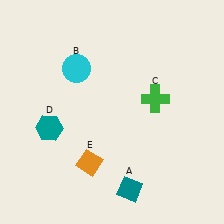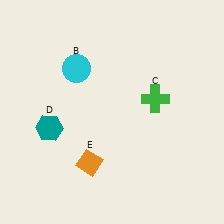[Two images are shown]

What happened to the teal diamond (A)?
The teal diamond (A) was removed in Image 2. It was in the bottom-right area of Image 1.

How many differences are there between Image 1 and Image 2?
There is 1 difference between the two images.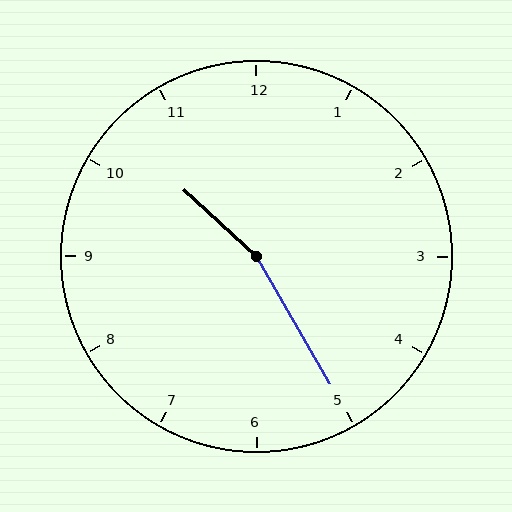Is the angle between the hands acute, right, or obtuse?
It is obtuse.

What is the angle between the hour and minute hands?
Approximately 162 degrees.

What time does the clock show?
10:25.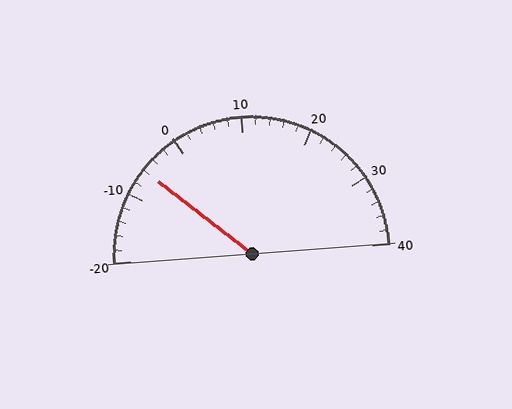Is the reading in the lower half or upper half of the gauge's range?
The reading is in the lower half of the range (-20 to 40).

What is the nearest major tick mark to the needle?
The nearest major tick mark is -10.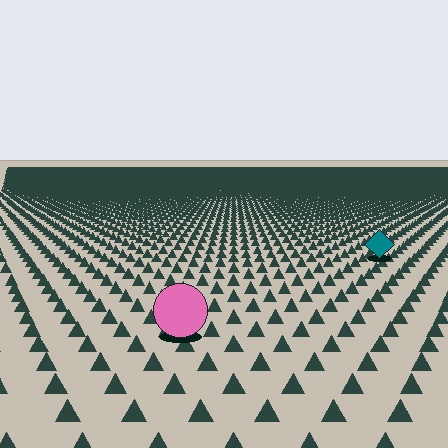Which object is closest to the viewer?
The pink circle is closest. The texture marks near it are larger and more spread out.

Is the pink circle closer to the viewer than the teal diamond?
Yes. The pink circle is closer — you can tell from the texture gradient: the ground texture is coarser near it.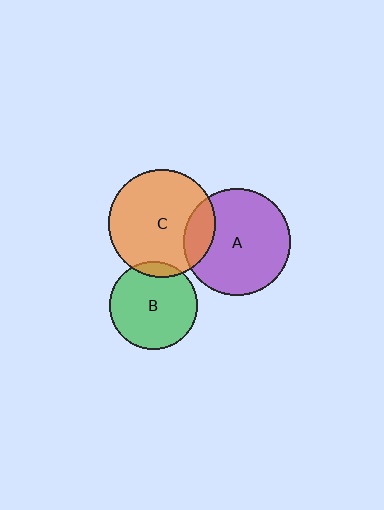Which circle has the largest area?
Circle C (orange).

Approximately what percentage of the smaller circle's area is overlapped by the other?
Approximately 10%.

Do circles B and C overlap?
Yes.